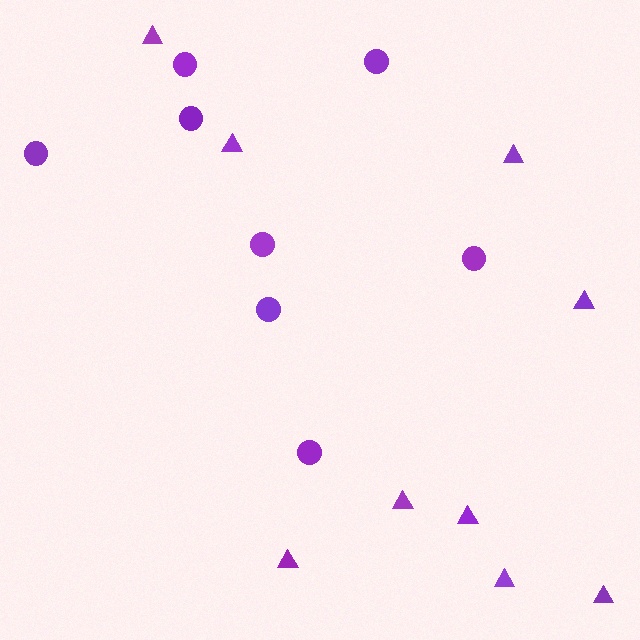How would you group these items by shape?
There are 2 groups: one group of triangles (9) and one group of circles (8).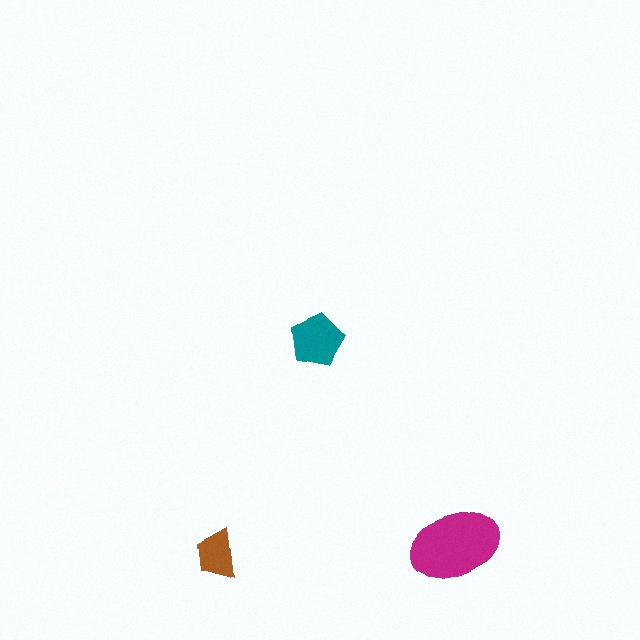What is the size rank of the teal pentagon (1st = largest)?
2nd.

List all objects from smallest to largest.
The brown trapezoid, the teal pentagon, the magenta ellipse.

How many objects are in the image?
There are 3 objects in the image.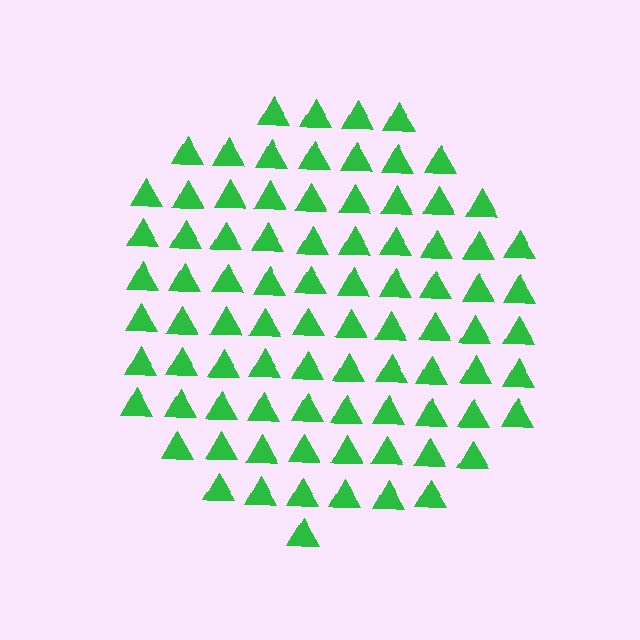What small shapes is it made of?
It is made of small triangles.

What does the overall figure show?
The overall figure shows a circle.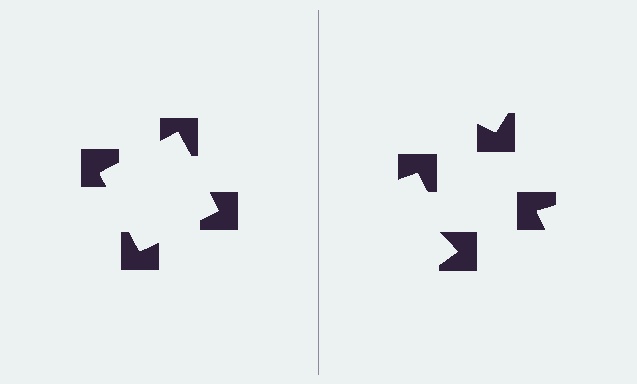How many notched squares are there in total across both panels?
8 — 4 on each side.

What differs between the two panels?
The notched squares are positioned identically on both sides; only the wedge orientations differ. On the left they align to a square; on the right they are misaligned.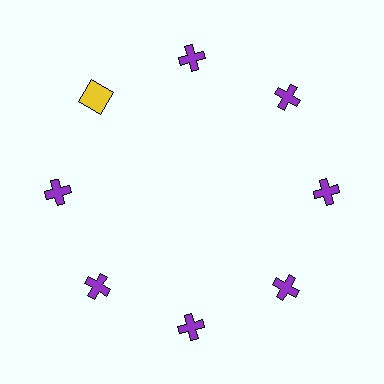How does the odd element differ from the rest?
It differs in both color (yellow instead of purple) and shape (square instead of cross).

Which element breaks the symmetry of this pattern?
The yellow square at roughly the 10 o'clock position breaks the symmetry. All other shapes are purple crosses.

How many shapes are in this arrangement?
There are 8 shapes arranged in a ring pattern.